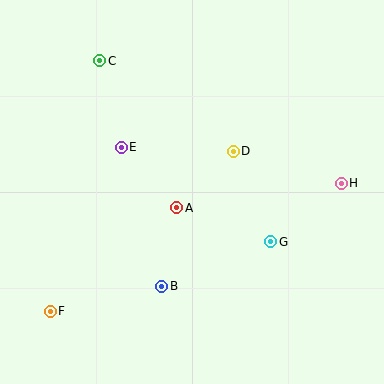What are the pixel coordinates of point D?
Point D is at (233, 151).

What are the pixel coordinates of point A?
Point A is at (177, 208).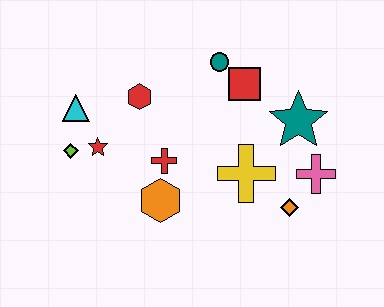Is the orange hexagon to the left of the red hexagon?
No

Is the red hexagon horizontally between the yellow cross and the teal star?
No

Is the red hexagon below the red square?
Yes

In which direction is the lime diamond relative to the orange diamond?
The lime diamond is to the left of the orange diamond.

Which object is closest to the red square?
The teal circle is closest to the red square.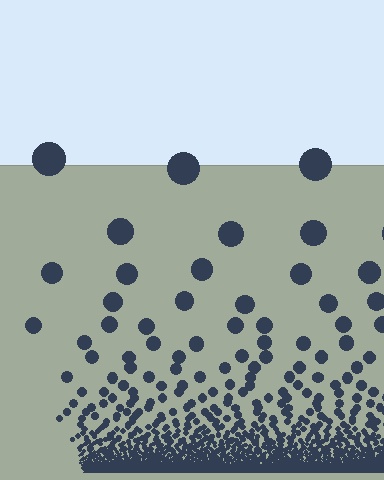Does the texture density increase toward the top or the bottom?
Density increases toward the bottom.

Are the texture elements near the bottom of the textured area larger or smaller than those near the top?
Smaller. The gradient is inverted — elements near the bottom are smaller and denser.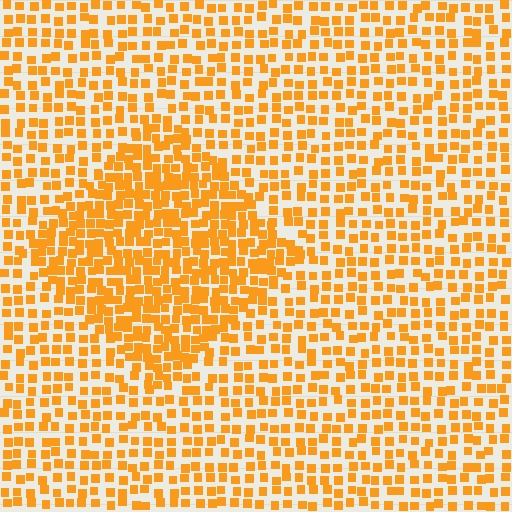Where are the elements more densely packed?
The elements are more densely packed inside the diamond boundary.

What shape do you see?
I see a diamond.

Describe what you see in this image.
The image contains small orange elements arranged at two different densities. A diamond-shaped region is visible where the elements are more densely packed than the surrounding area.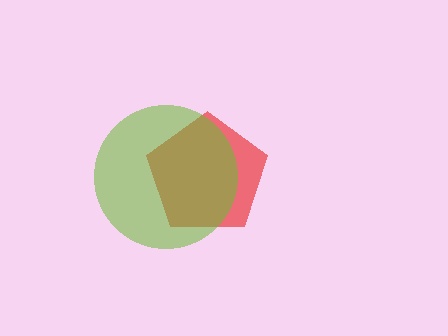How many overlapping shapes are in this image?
There are 2 overlapping shapes in the image.